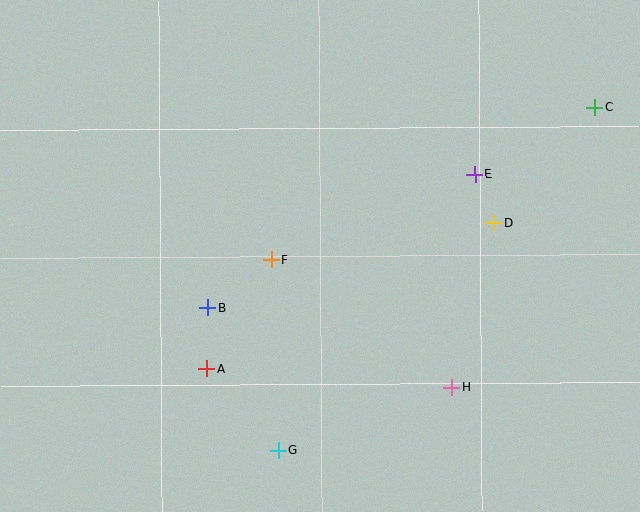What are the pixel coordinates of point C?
Point C is at (595, 108).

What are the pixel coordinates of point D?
Point D is at (494, 223).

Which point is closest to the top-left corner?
Point B is closest to the top-left corner.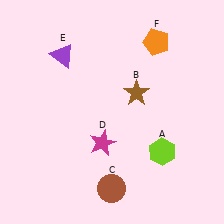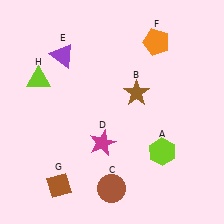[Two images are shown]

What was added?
A brown diamond (G), a lime triangle (H) were added in Image 2.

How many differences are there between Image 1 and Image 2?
There are 2 differences between the two images.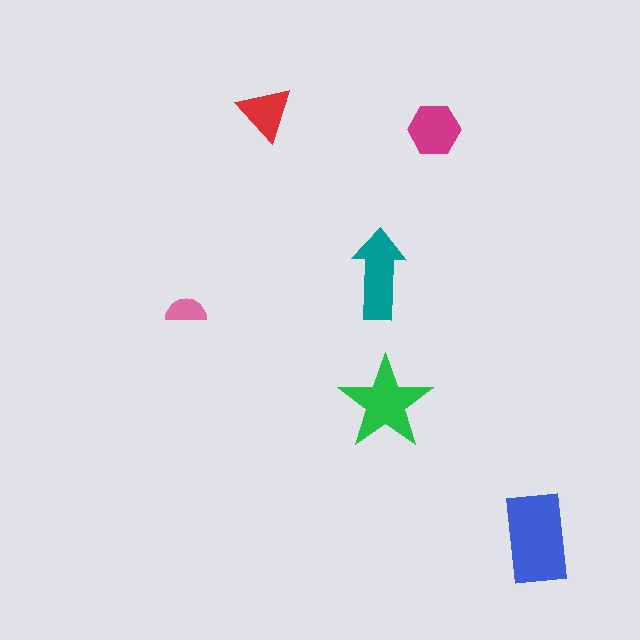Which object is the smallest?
The pink semicircle.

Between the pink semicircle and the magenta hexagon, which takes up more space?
The magenta hexagon.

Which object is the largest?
The blue rectangle.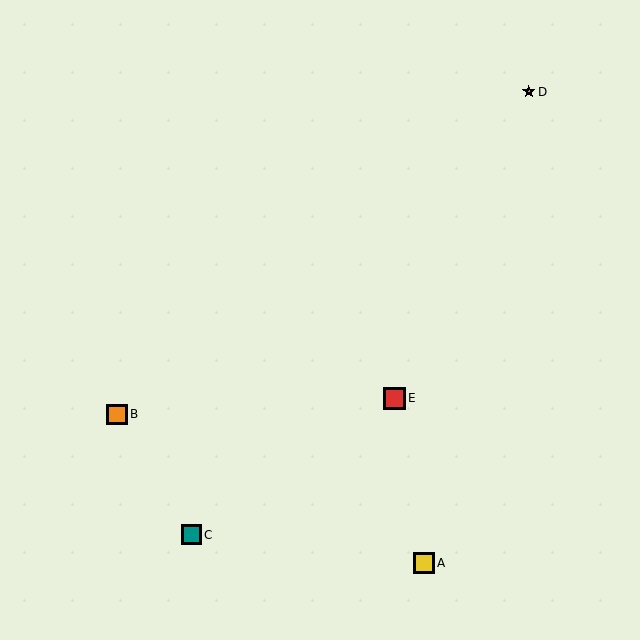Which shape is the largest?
The red square (labeled E) is the largest.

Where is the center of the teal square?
The center of the teal square is at (191, 535).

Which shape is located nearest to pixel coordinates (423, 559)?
The yellow square (labeled A) at (424, 563) is nearest to that location.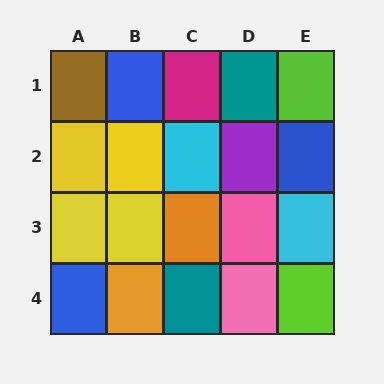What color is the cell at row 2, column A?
Yellow.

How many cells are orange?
2 cells are orange.